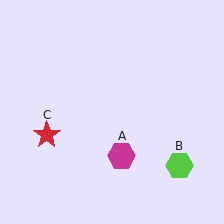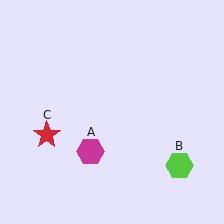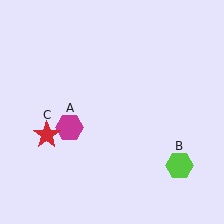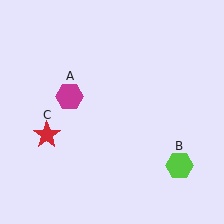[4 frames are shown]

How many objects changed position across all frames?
1 object changed position: magenta hexagon (object A).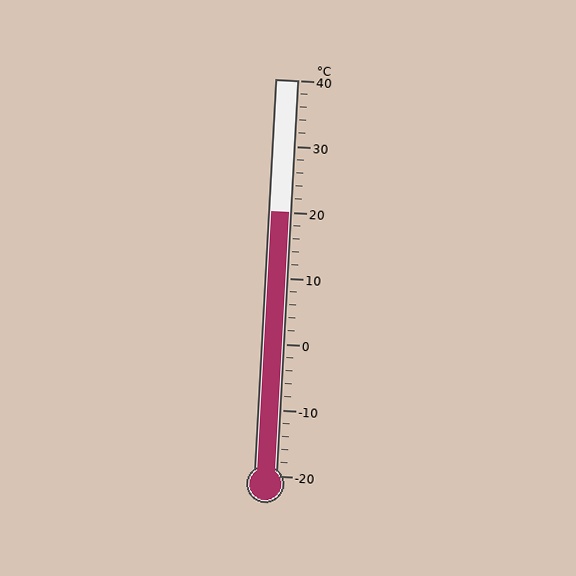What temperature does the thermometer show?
The thermometer shows approximately 20°C.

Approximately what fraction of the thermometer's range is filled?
The thermometer is filled to approximately 65% of its range.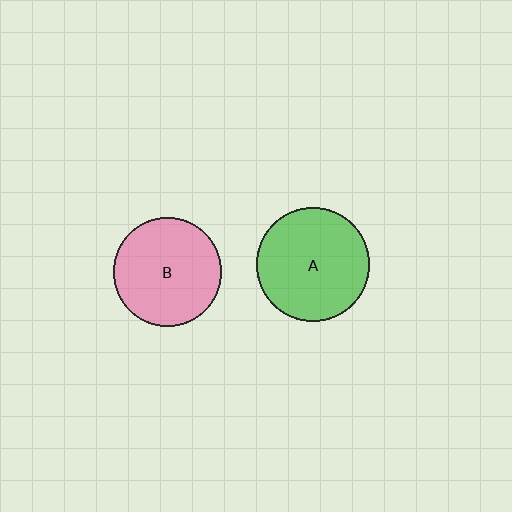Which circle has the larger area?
Circle A (green).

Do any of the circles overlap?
No, none of the circles overlap.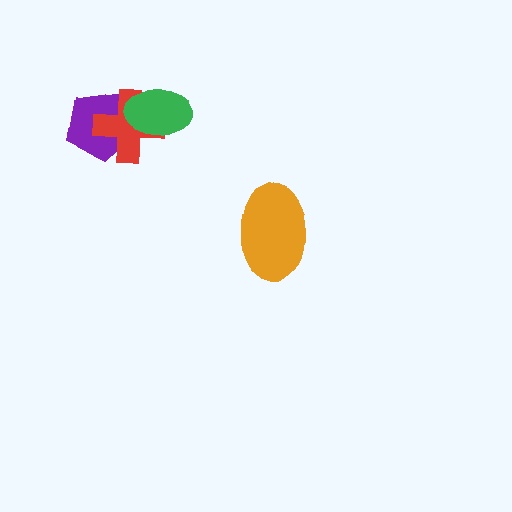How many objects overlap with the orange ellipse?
0 objects overlap with the orange ellipse.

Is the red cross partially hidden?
Yes, it is partially covered by another shape.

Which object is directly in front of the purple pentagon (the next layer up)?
The red cross is directly in front of the purple pentagon.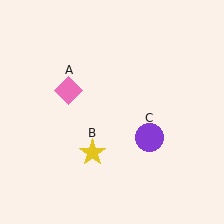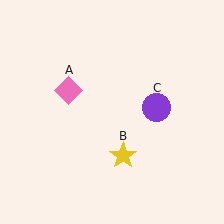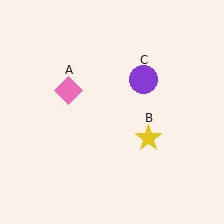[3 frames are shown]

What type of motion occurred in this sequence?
The yellow star (object B), purple circle (object C) rotated counterclockwise around the center of the scene.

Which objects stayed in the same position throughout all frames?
Pink diamond (object A) remained stationary.